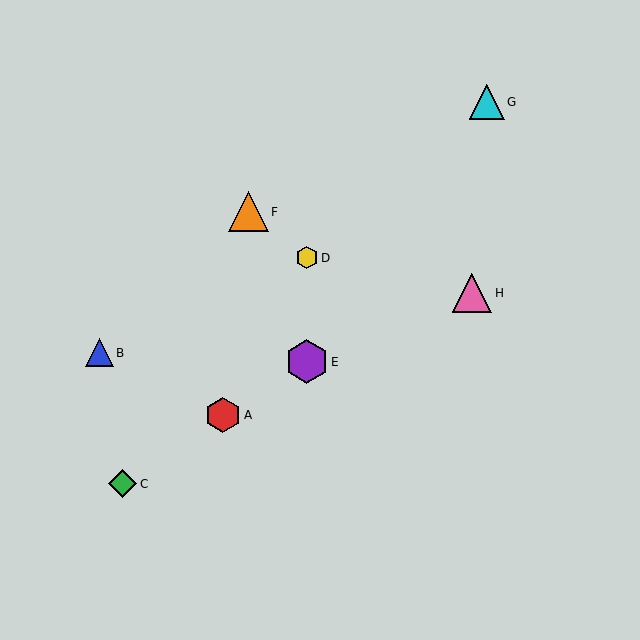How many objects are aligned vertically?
2 objects (D, E) are aligned vertically.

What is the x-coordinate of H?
Object H is at x≈472.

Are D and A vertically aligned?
No, D is at x≈307 and A is at x≈223.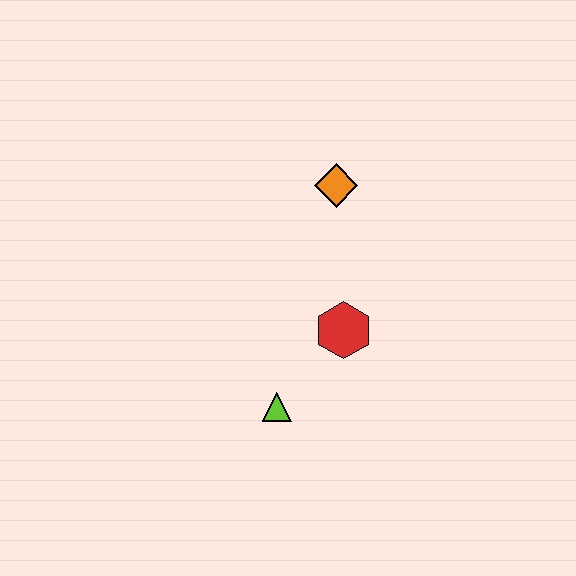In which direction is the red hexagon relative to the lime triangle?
The red hexagon is above the lime triangle.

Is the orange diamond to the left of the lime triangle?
No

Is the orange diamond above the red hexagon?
Yes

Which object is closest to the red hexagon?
The lime triangle is closest to the red hexagon.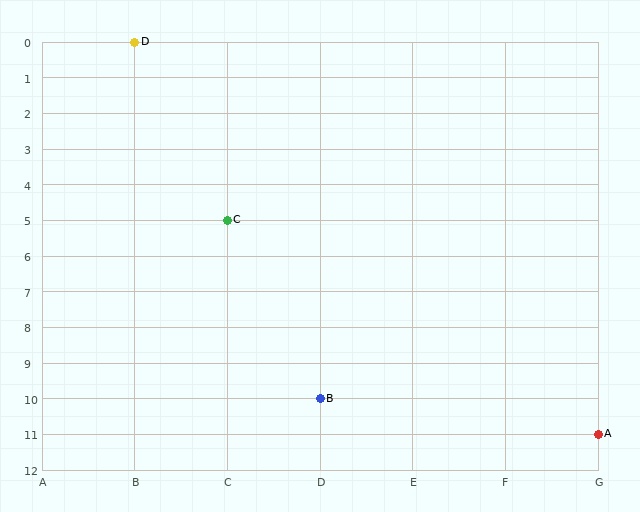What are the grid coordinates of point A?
Point A is at grid coordinates (G, 11).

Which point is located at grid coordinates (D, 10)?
Point B is at (D, 10).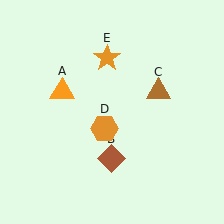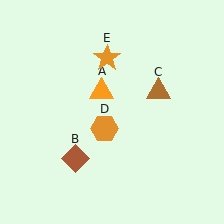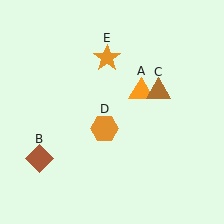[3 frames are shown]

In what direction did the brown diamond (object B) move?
The brown diamond (object B) moved left.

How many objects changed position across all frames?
2 objects changed position: orange triangle (object A), brown diamond (object B).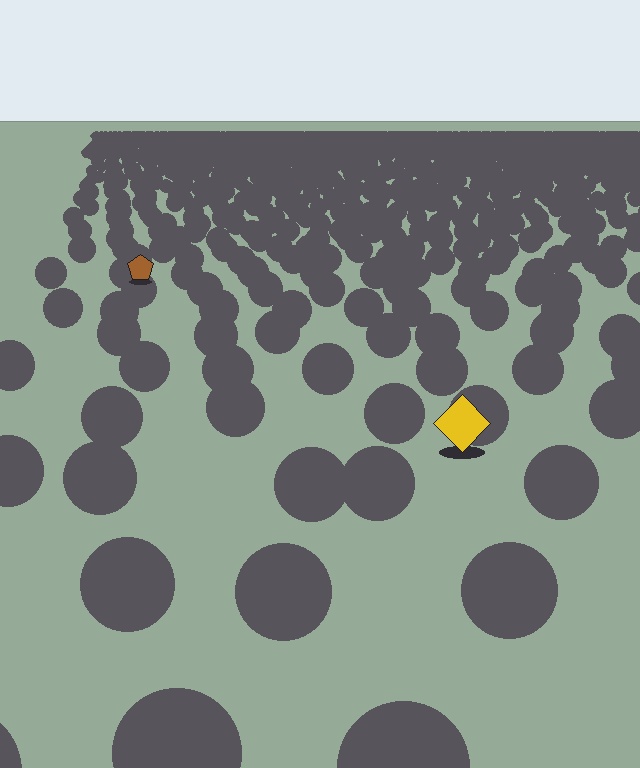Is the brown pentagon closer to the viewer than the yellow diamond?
No. The yellow diamond is closer — you can tell from the texture gradient: the ground texture is coarser near it.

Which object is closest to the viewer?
The yellow diamond is closest. The texture marks near it are larger and more spread out.